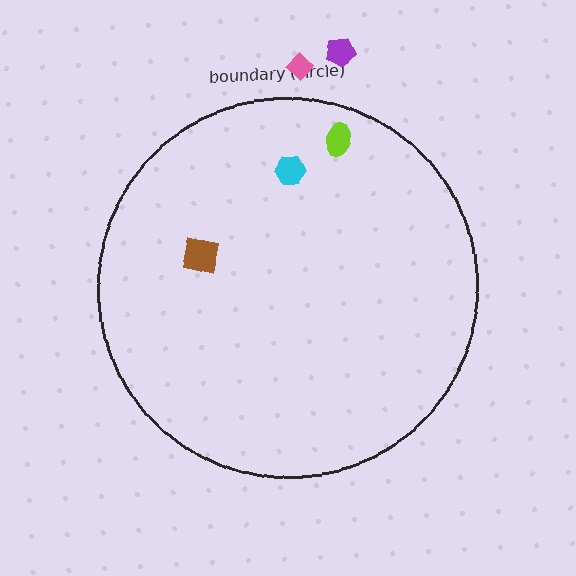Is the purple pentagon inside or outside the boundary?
Outside.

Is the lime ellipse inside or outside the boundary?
Inside.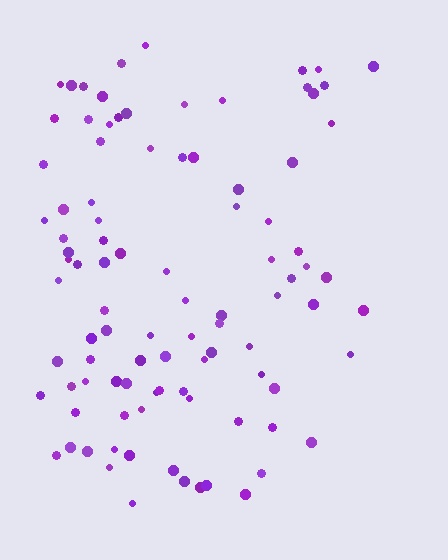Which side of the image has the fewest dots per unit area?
The right.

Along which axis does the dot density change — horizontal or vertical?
Horizontal.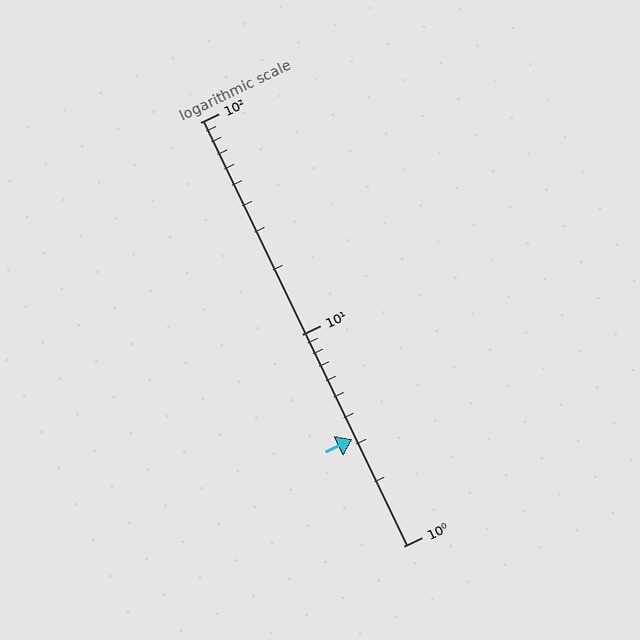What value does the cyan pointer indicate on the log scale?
The pointer indicates approximately 3.2.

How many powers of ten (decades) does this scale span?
The scale spans 2 decades, from 1 to 100.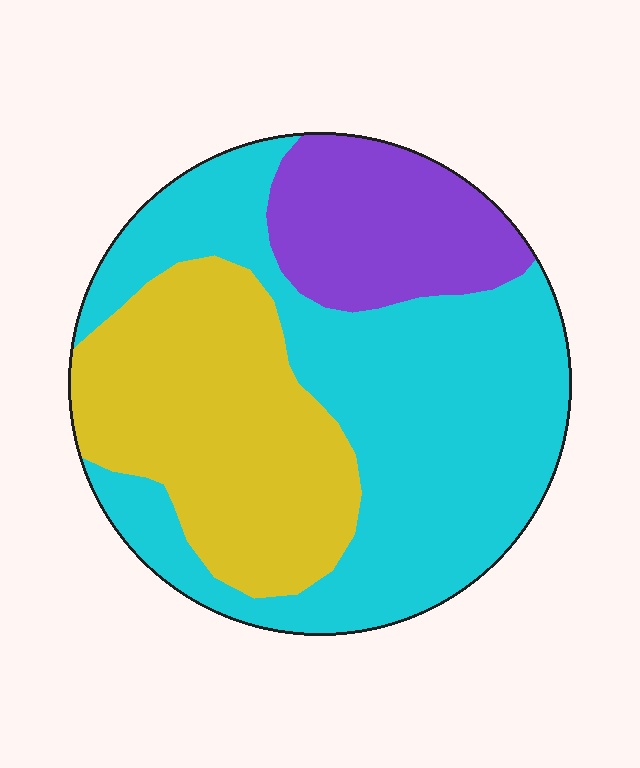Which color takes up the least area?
Purple, at roughly 15%.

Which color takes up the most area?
Cyan, at roughly 50%.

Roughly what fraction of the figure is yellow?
Yellow takes up about one third (1/3) of the figure.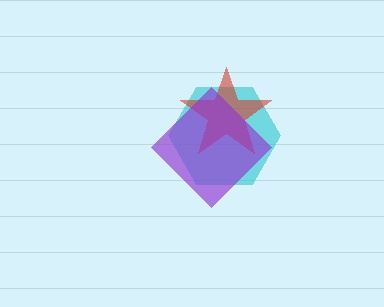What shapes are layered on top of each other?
The layered shapes are: a cyan hexagon, a red star, a purple diamond.